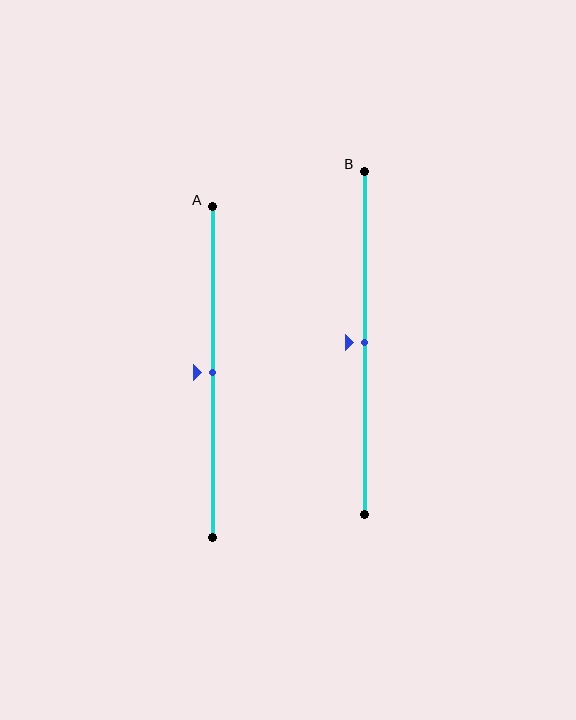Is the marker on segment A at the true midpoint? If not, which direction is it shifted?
Yes, the marker on segment A is at the true midpoint.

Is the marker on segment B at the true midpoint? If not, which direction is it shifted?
Yes, the marker on segment B is at the true midpoint.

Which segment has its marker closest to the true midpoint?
Segment A has its marker closest to the true midpoint.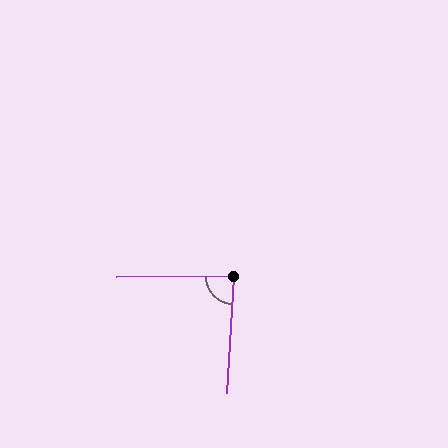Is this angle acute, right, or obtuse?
It is approximately a right angle.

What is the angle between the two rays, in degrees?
Approximately 86 degrees.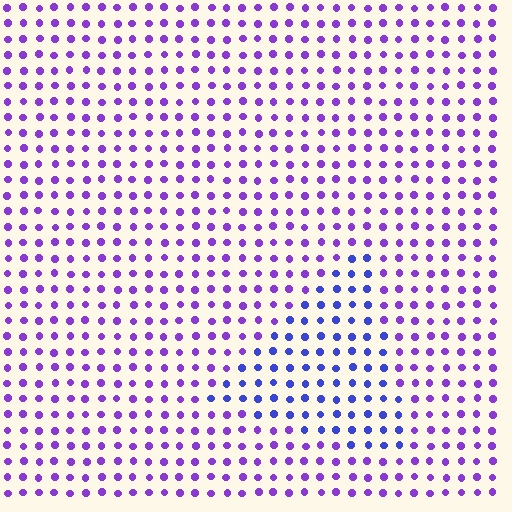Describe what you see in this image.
The image is filled with small purple elements in a uniform arrangement. A triangle-shaped region is visible where the elements are tinted to a slightly different hue, forming a subtle color boundary.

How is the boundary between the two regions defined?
The boundary is defined purely by a slight shift in hue (about 37 degrees). Spacing, size, and orientation are identical on both sides.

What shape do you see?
I see a triangle.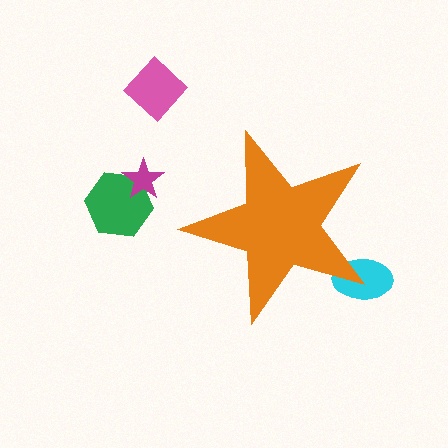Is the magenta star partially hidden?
No, the magenta star is fully visible.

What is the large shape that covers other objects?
An orange star.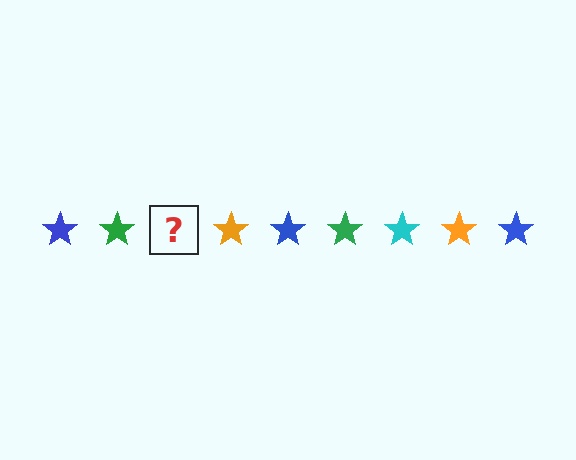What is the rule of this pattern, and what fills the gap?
The rule is that the pattern cycles through blue, green, cyan, orange stars. The gap should be filled with a cyan star.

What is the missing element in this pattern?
The missing element is a cyan star.